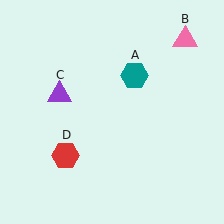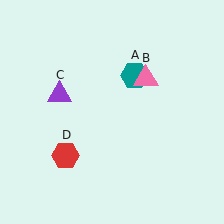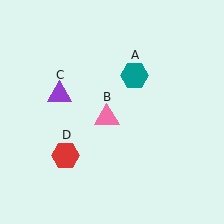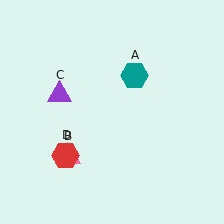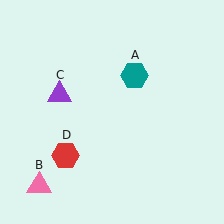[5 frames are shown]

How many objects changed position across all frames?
1 object changed position: pink triangle (object B).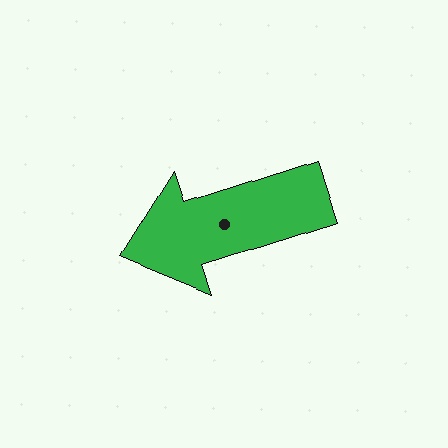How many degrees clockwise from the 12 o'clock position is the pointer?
Approximately 252 degrees.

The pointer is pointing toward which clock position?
Roughly 8 o'clock.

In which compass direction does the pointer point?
West.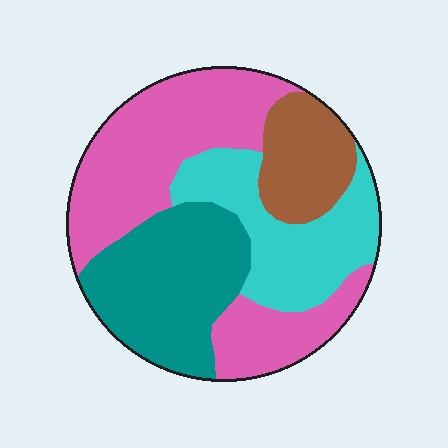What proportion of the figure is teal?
Teal covers about 25% of the figure.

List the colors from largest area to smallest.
From largest to smallest: pink, teal, cyan, brown.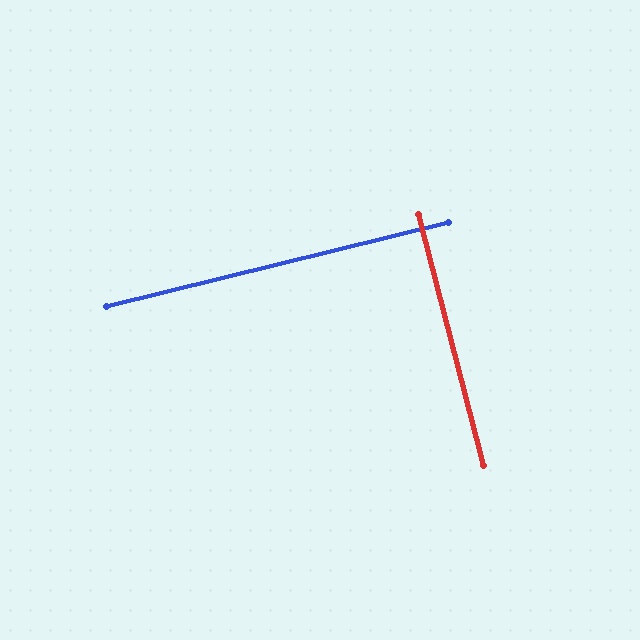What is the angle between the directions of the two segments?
Approximately 89 degrees.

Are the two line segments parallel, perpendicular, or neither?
Perpendicular — they meet at approximately 89°.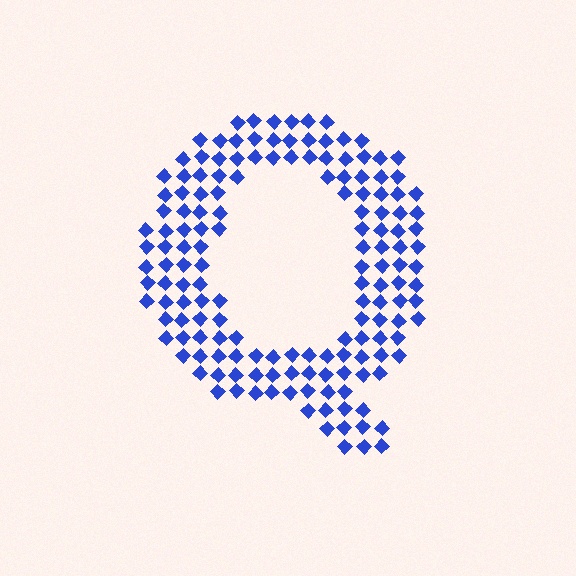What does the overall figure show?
The overall figure shows the letter Q.